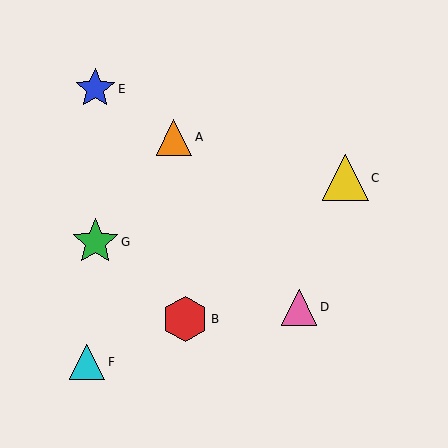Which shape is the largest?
The green star (labeled G) is the largest.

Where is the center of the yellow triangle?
The center of the yellow triangle is at (345, 178).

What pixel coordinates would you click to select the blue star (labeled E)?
Click at (95, 89) to select the blue star E.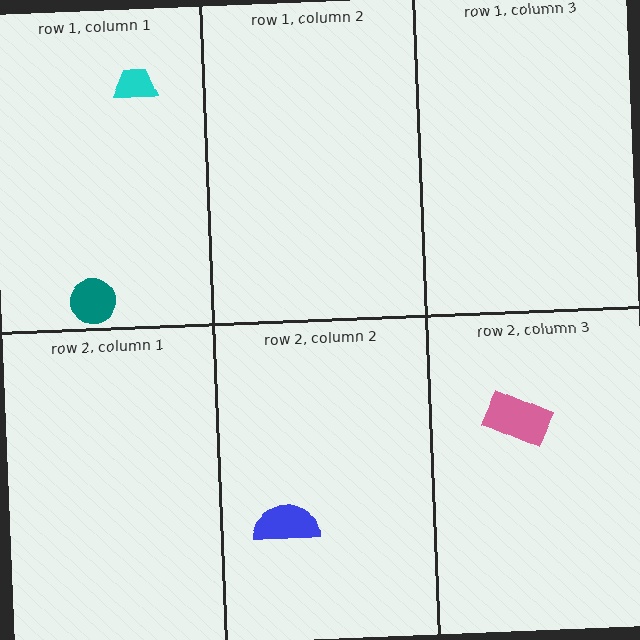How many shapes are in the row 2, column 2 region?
1.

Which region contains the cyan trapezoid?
The row 1, column 1 region.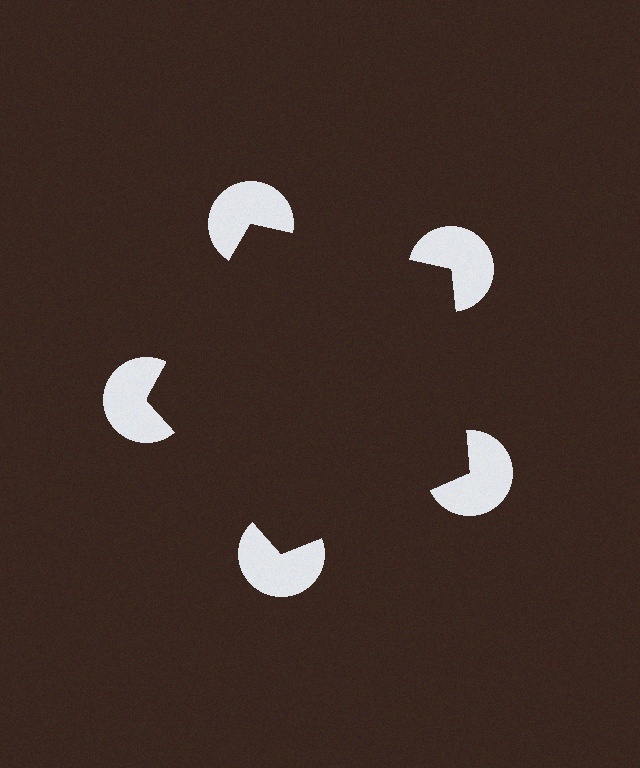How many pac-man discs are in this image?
There are 5 — one at each vertex of the illusory pentagon.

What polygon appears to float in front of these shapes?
An illusory pentagon — its edges are inferred from the aligned wedge cuts in the pac-man discs, not physically drawn.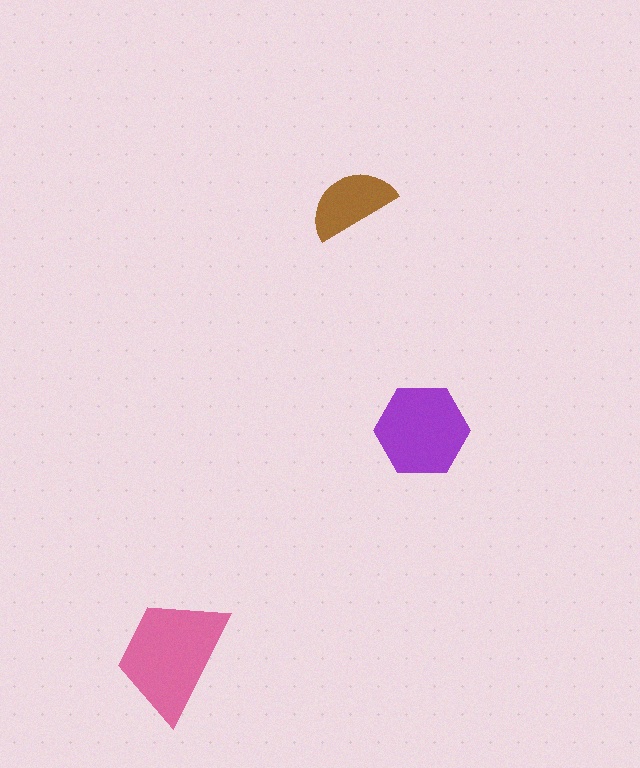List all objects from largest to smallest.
The pink trapezoid, the purple hexagon, the brown semicircle.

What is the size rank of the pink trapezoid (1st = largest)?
1st.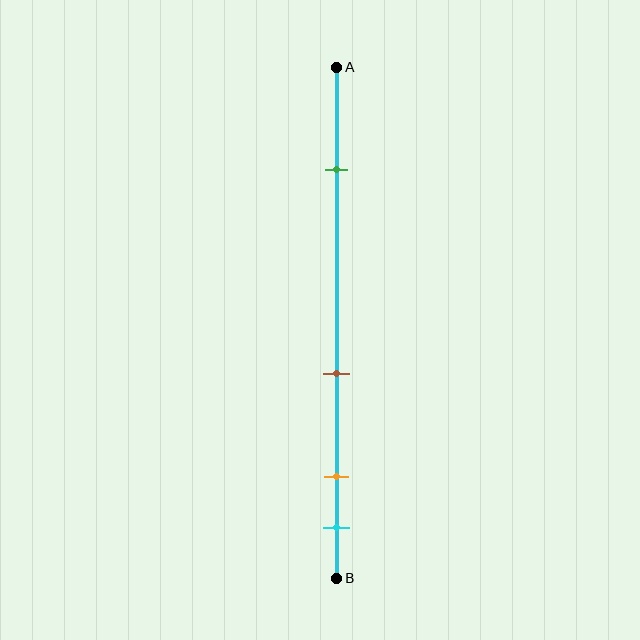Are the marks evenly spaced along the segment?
No, the marks are not evenly spaced.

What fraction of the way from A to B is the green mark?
The green mark is approximately 20% (0.2) of the way from A to B.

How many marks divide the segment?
There are 4 marks dividing the segment.